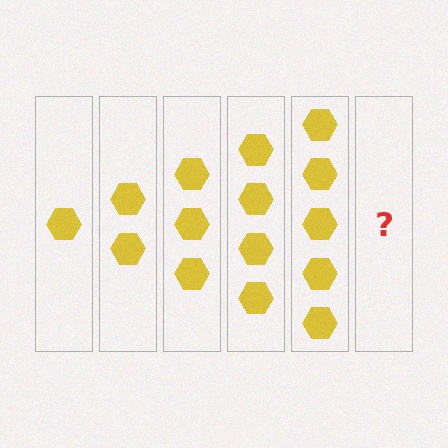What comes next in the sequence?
The next element should be 6 hexagons.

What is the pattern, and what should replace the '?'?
The pattern is that each step adds one more hexagon. The '?' should be 6 hexagons.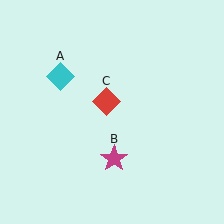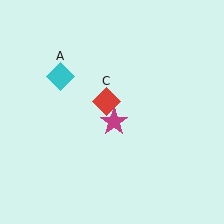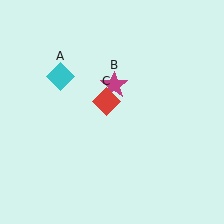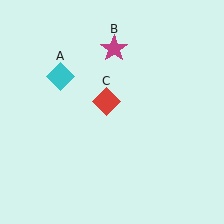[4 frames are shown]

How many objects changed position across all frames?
1 object changed position: magenta star (object B).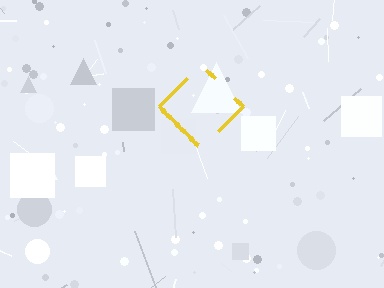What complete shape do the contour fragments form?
The contour fragments form a diamond.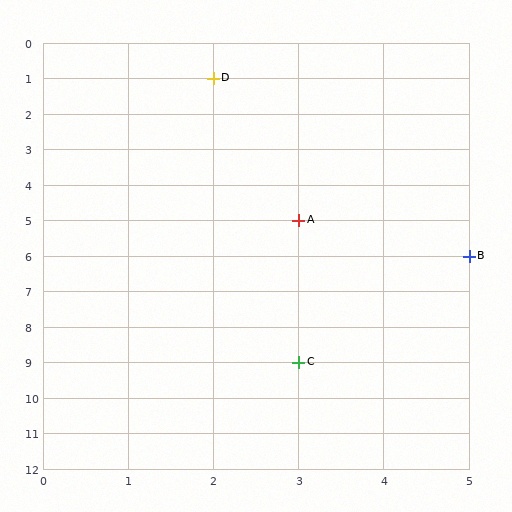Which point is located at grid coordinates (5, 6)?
Point B is at (5, 6).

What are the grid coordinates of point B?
Point B is at grid coordinates (5, 6).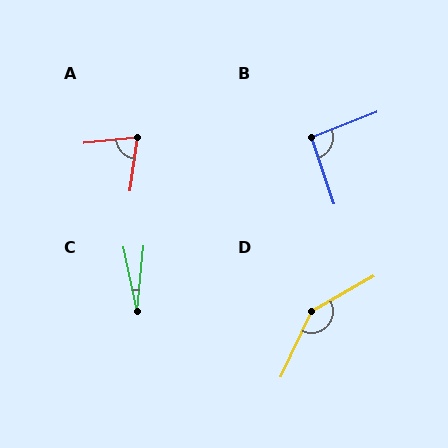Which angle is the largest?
D, at approximately 144 degrees.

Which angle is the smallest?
C, at approximately 17 degrees.